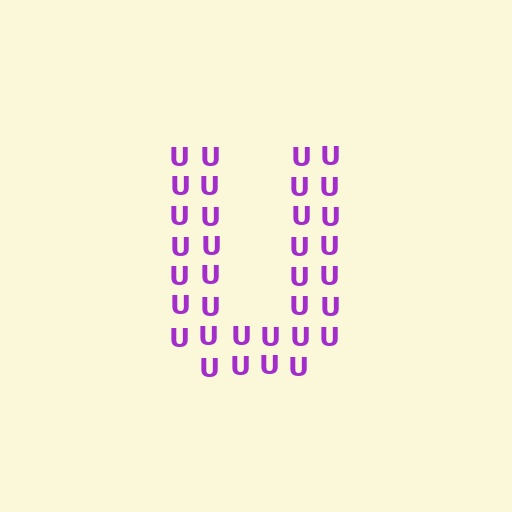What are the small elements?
The small elements are letter U's.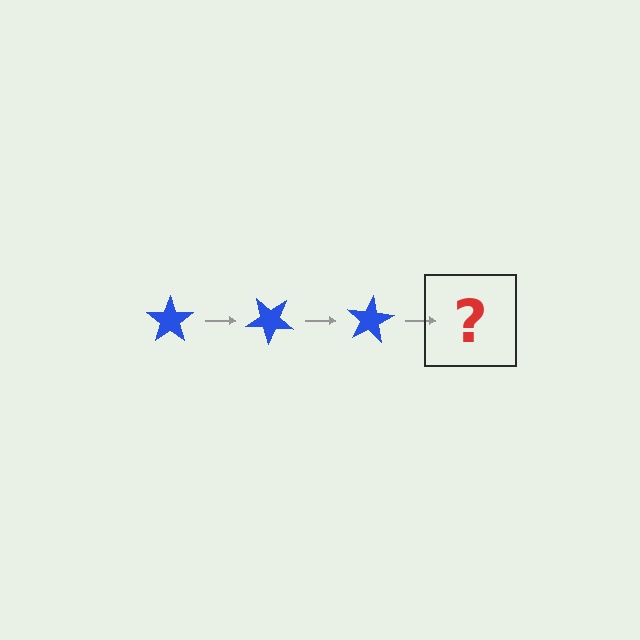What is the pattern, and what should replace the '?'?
The pattern is that the star rotates 40 degrees each step. The '?' should be a blue star rotated 120 degrees.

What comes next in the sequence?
The next element should be a blue star rotated 120 degrees.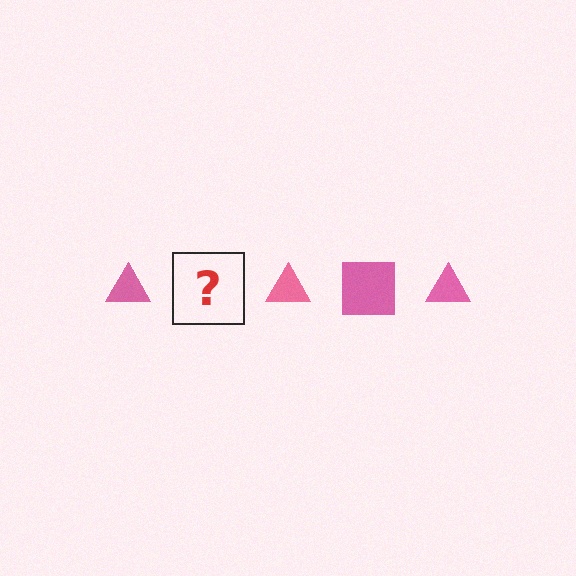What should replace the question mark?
The question mark should be replaced with a pink square.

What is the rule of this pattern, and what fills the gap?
The rule is that the pattern cycles through triangle, square shapes in pink. The gap should be filled with a pink square.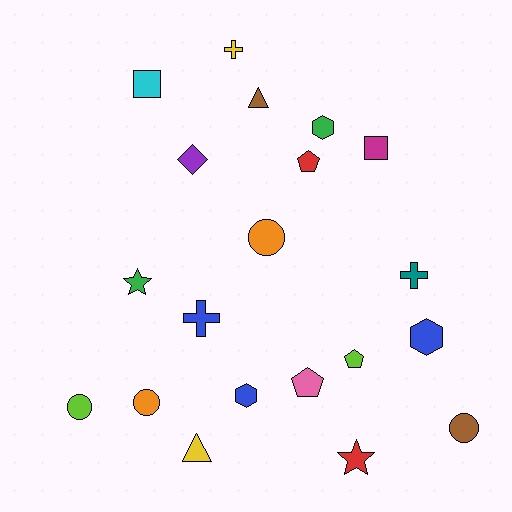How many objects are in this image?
There are 20 objects.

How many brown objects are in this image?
There are 2 brown objects.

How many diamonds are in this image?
There is 1 diamond.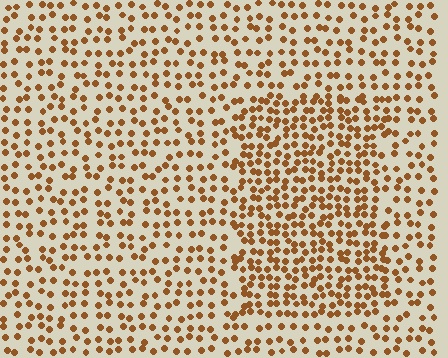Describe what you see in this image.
The image contains small brown elements arranged at two different densities. A rectangle-shaped region is visible where the elements are more densely packed than the surrounding area.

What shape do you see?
I see a rectangle.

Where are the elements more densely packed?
The elements are more densely packed inside the rectangle boundary.